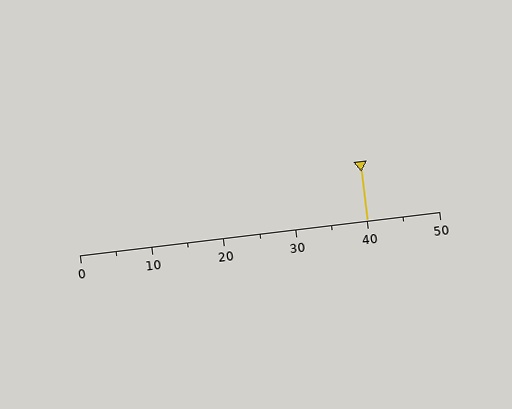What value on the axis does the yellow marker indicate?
The marker indicates approximately 40.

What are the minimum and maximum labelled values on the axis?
The axis runs from 0 to 50.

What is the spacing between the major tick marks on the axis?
The major ticks are spaced 10 apart.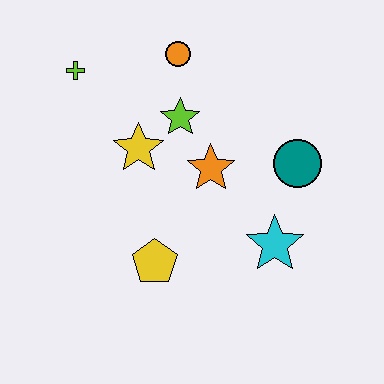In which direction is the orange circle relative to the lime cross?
The orange circle is to the right of the lime cross.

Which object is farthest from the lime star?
The cyan star is farthest from the lime star.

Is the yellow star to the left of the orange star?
Yes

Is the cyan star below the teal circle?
Yes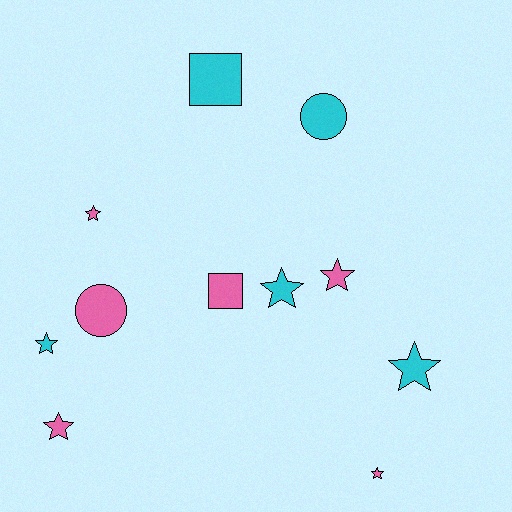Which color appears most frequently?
Pink, with 6 objects.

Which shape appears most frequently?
Star, with 7 objects.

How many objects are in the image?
There are 11 objects.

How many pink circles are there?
There is 1 pink circle.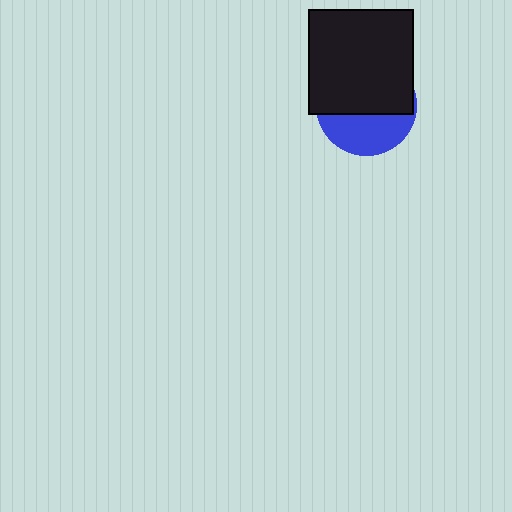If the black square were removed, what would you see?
You would see the complete blue circle.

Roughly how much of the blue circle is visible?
A small part of it is visible (roughly 38%).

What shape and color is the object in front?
The object in front is a black square.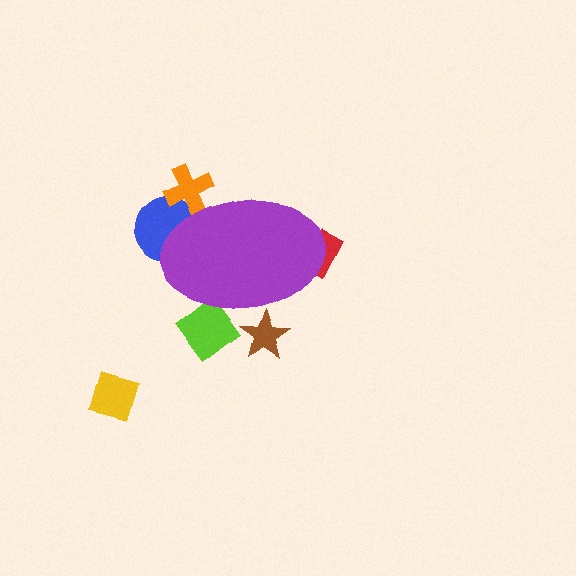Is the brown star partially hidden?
Yes, the brown star is partially hidden behind the purple ellipse.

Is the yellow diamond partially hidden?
No, the yellow diamond is fully visible.